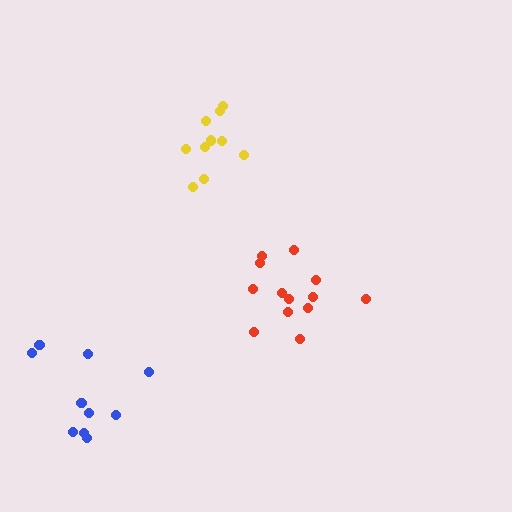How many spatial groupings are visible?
There are 3 spatial groupings.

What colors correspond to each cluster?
The clusters are colored: yellow, blue, red.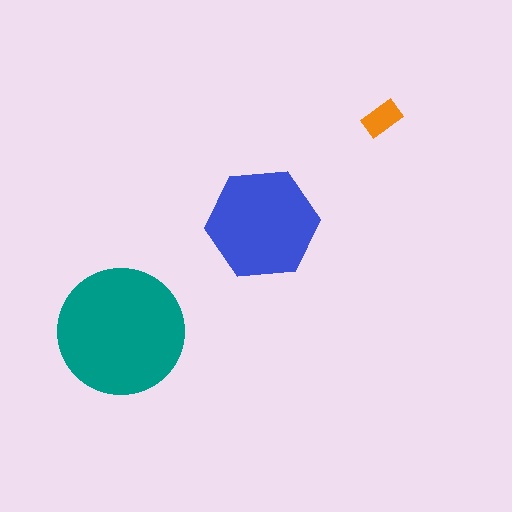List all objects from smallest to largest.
The orange rectangle, the blue hexagon, the teal circle.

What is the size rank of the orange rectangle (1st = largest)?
3rd.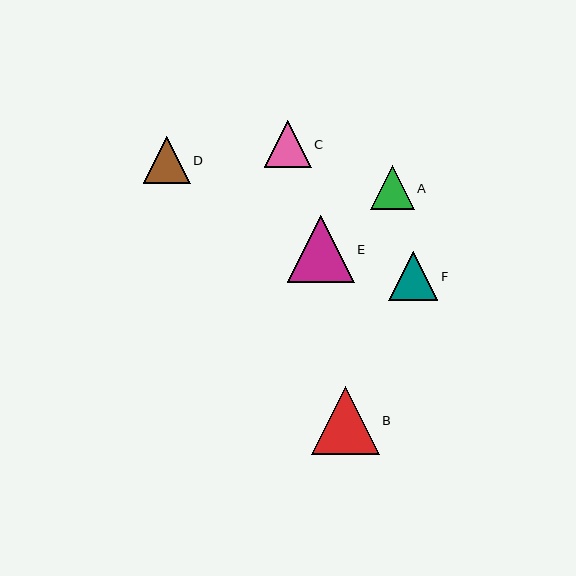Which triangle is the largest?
Triangle B is the largest with a size of approximately 68 pixels.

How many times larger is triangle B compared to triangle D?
Triangle B is approximately 1.4 times the size of triangle D.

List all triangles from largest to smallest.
From largest to smallest: B, E, F, D, C, A.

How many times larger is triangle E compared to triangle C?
Triangle E is approximately 1.4 times the size of triangle C.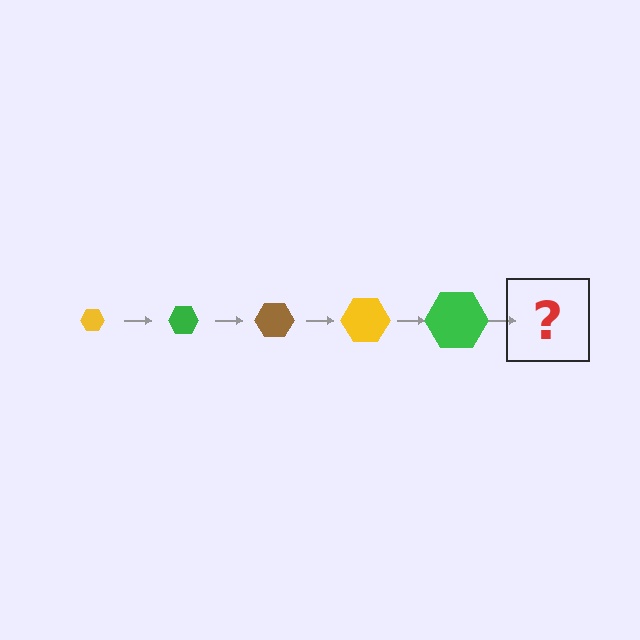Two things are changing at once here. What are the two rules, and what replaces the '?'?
The two rules are that the hexagon grows larger each step and the color cycles through yellow, green, and brown. The '?' should be a brown hexagon, larger than the previous one.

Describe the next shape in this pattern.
It should be a brown hexagon, larger than the previous one.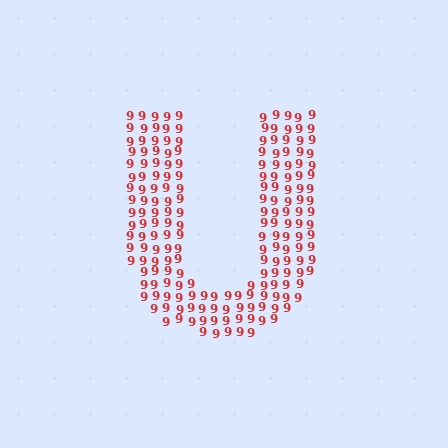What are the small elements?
The small elements are digit 9's.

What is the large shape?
The large shape is the letter U.